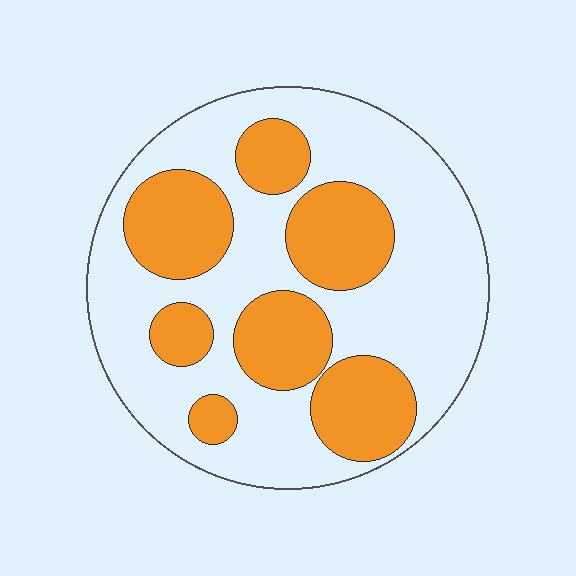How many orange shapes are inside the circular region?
7.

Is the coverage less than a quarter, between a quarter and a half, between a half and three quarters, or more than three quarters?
Between a quarter and a half.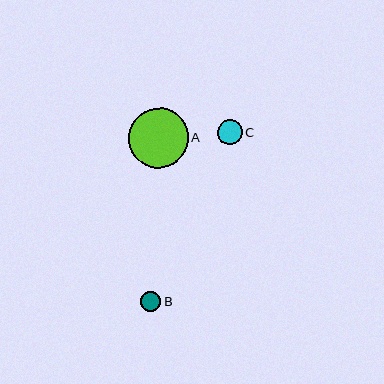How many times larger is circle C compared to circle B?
Circle C is approximately 1.2 times the size of circle B.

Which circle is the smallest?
Circle B is the smallest with a size of approximately 21 pixels.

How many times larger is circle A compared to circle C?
Circle A is approximately 2.4 times the size of circle C.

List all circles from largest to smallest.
From largest to smallest: A, C, B.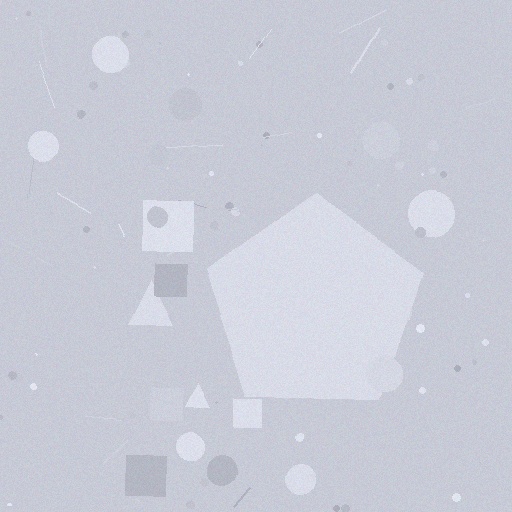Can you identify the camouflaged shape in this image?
The camouflaged shape is a pentagon.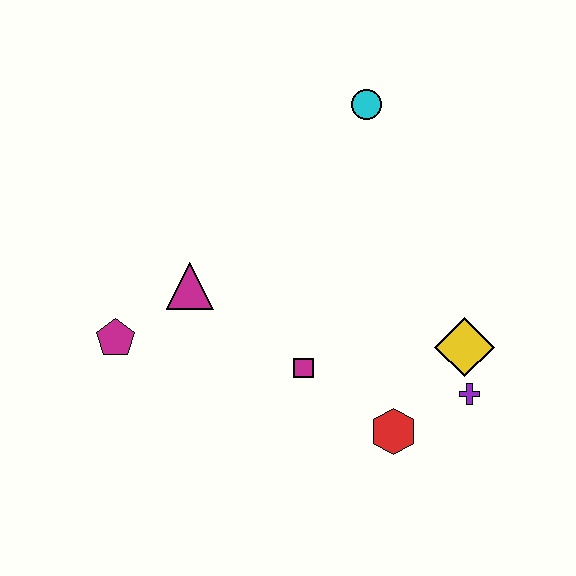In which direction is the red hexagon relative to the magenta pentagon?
The red hexagon is to the right of the magenta pentagon.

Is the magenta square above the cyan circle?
No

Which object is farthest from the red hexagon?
The cyan circle is farthest from the red hexagon.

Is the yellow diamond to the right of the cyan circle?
Yes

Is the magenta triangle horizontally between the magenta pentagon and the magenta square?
Yes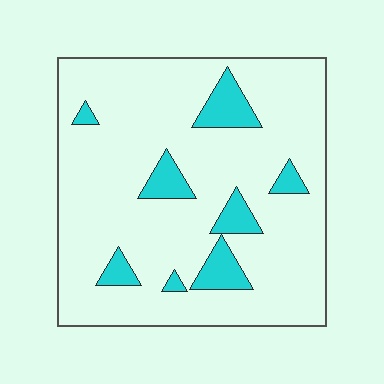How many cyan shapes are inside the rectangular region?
8.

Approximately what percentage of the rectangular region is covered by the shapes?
Approximately 15%.